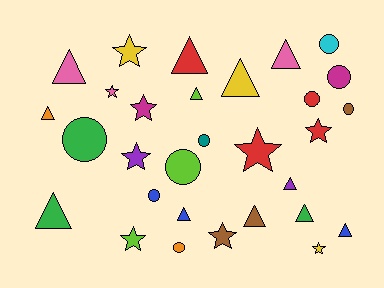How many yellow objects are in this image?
There are 3 yellow objects.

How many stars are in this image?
There are 9 stars.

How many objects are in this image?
There are 30 objects.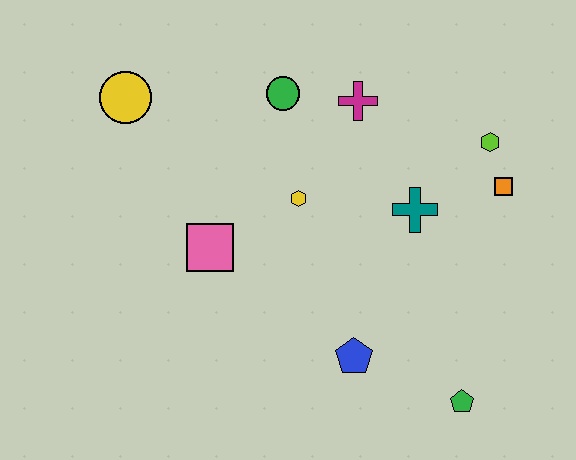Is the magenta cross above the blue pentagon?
Yes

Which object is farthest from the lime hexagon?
The yellow circle is farthest from the lime hexagon.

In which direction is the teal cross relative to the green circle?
The teal cross is to the right of the green circle.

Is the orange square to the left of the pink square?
No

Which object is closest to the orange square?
The lime hexagon is closest to the orange square.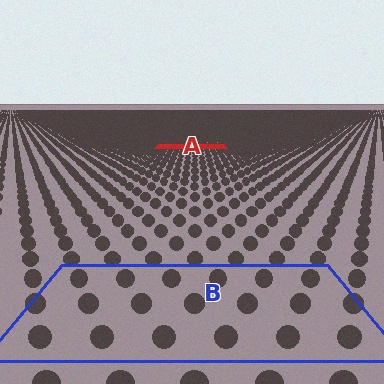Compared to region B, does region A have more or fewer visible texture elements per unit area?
Region A has more texture elements per unit area — they are packed more densely because it is farther away.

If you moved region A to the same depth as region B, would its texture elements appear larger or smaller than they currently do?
They would appear larger. At a closer depth, the same texture elements are projected at a bigger on-screen size.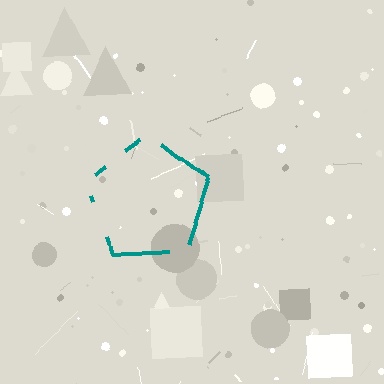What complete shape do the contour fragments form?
The contour fragments form a pentagon.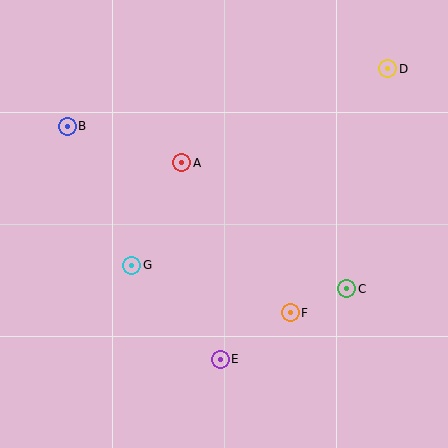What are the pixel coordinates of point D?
Point D is at (388, 69).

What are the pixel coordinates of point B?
Point B is at (67, 126).